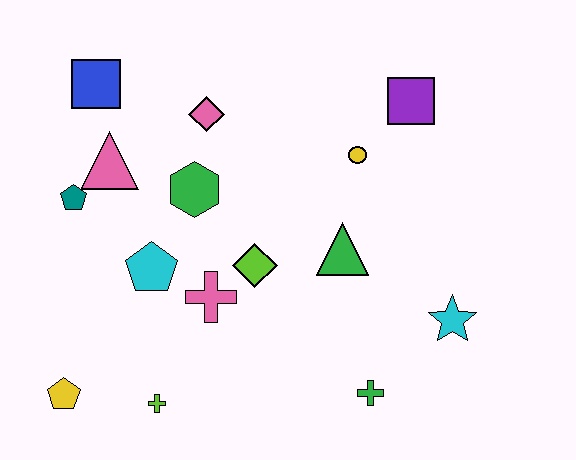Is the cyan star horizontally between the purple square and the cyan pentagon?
No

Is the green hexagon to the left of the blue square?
No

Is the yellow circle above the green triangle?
Yes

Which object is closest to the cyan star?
The green cross is closest to the cyan star.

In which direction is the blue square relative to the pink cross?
The blue square is above the pink cross.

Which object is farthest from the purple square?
The yellow pentagon is farthest from the purple square.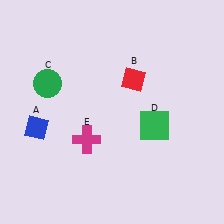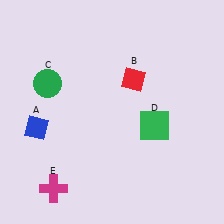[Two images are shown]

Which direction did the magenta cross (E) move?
The magenta cross (E) moved down.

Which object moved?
The magenta cross (E) moved down.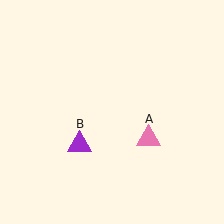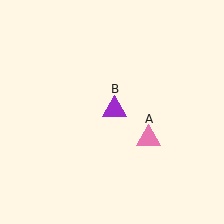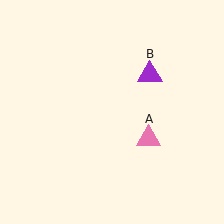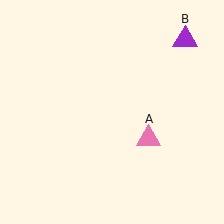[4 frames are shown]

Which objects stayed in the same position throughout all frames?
Pink triangle (object A) remained stationary.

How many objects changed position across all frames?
1 object changed position: purple triangle (object B).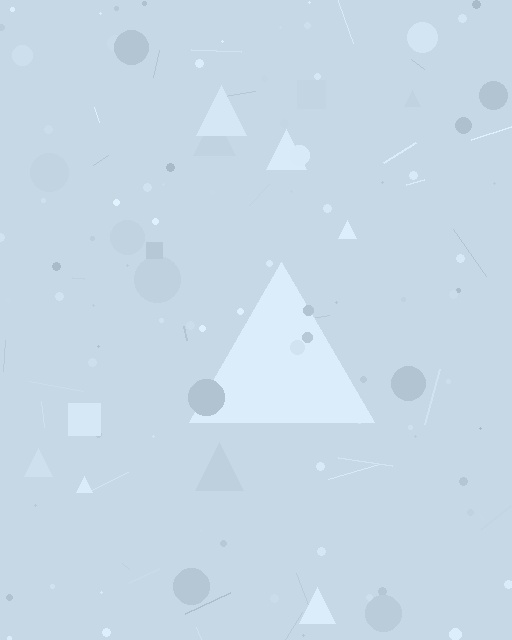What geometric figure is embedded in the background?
A triangle is embedded in the background.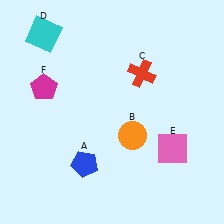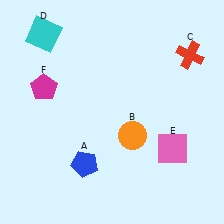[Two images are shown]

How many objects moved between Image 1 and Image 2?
1 object moved between the two images.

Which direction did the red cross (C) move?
The red cross (C) moved right.